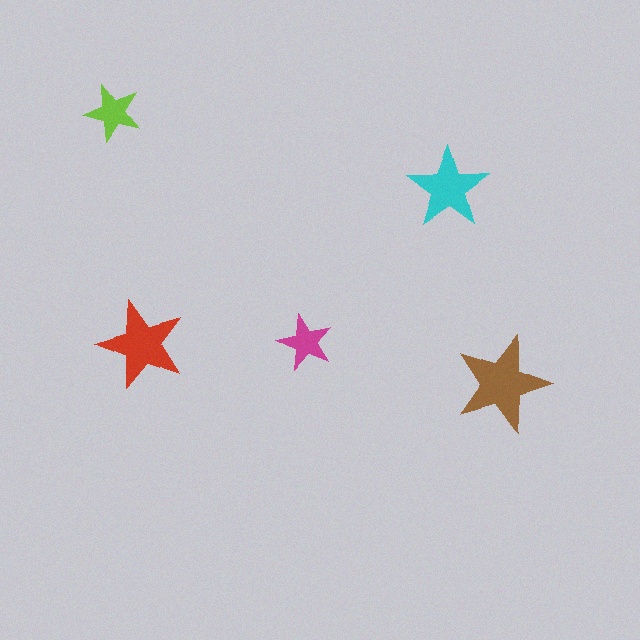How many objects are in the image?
There are 5 objects in the image.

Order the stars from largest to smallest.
the brown one, the red one, the cyan one, the lime one, the magenta one.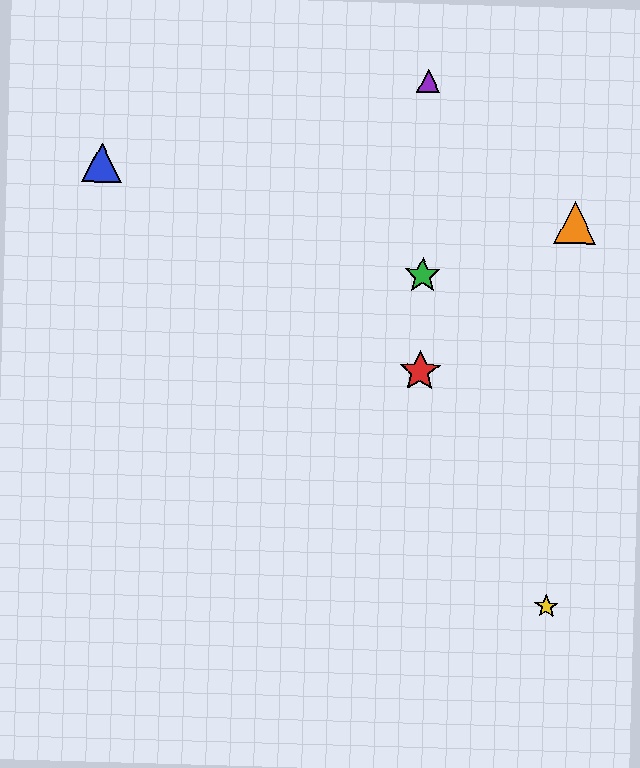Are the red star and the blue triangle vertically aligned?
No, the red star is at x≈420 and the blue triangle is at x≈101.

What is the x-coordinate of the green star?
The green star is at x≈423.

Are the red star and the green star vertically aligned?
Yes, both are at x≈420.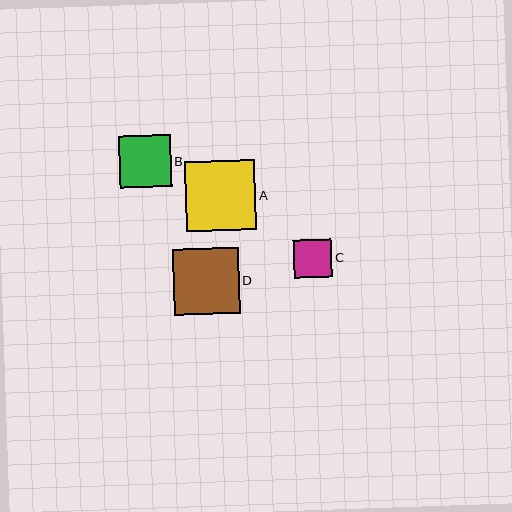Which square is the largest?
Square A is the largest with a size of approximately 70 pixels.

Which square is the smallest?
Square C is the smallest with a size of approximately 39 pixels.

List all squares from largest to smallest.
From largest to smallest: A, D, B, C.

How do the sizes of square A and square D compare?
Square A and square D are approximately the same size.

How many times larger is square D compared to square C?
Square D is approximately 1.7 times the size of square C.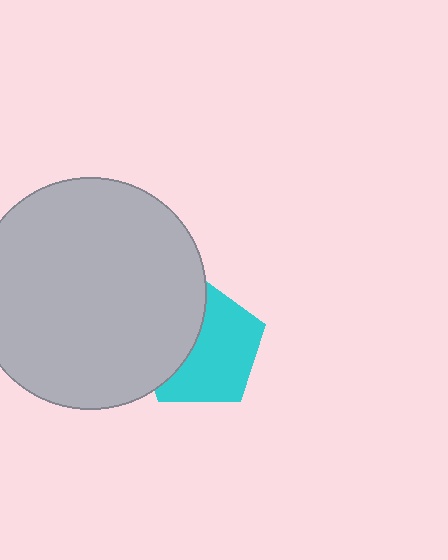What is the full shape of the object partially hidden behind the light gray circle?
The partially hidden object is a cyan pentagon.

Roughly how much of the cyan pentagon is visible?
About half of it is visible (roughly 60%).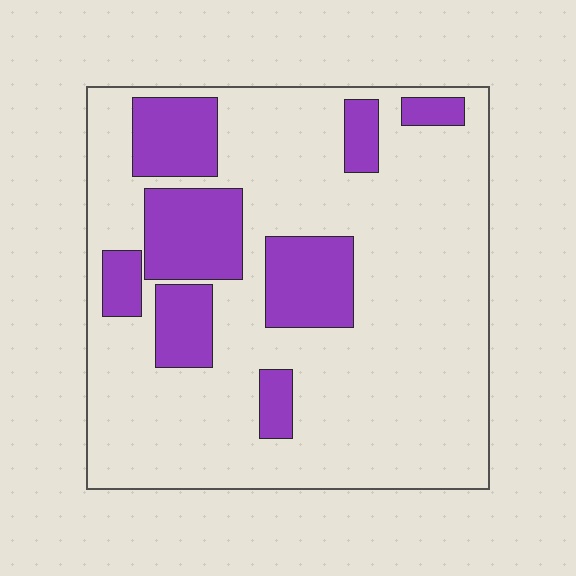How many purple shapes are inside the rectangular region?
8.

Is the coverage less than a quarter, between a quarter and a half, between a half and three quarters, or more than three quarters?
Less than a quarter.